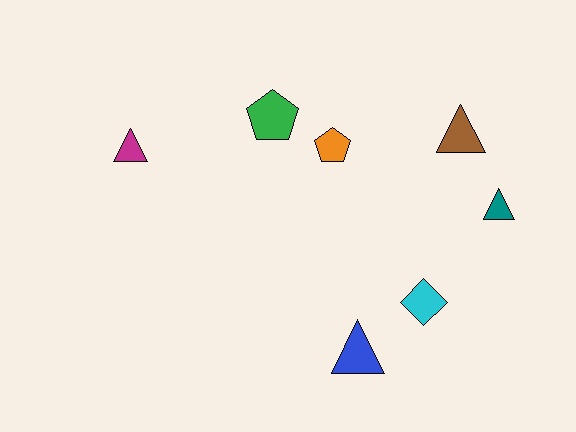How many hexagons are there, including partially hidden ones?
There are no hexagons.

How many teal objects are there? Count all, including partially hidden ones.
There is 1 teal object.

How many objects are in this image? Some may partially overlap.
There are 7 objects.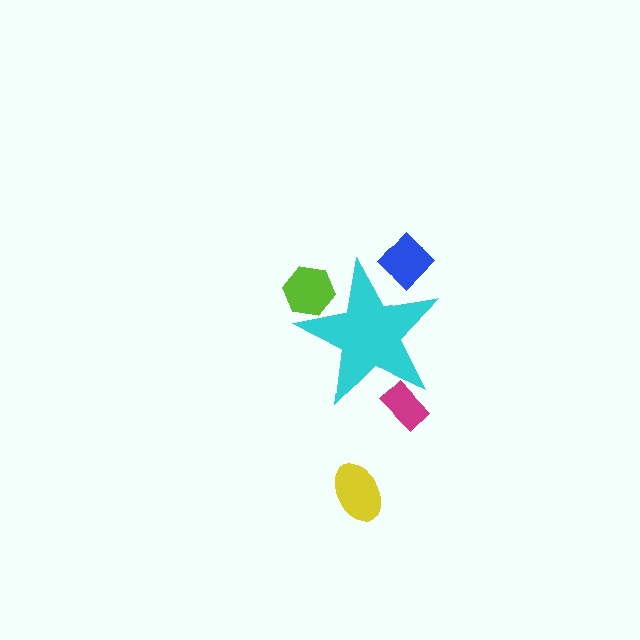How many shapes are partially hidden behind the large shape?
3 shapes are partially hidden.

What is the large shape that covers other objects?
A cyan star.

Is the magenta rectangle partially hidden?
Yes, the magenta rectangle is partially hidden behind the cyan star.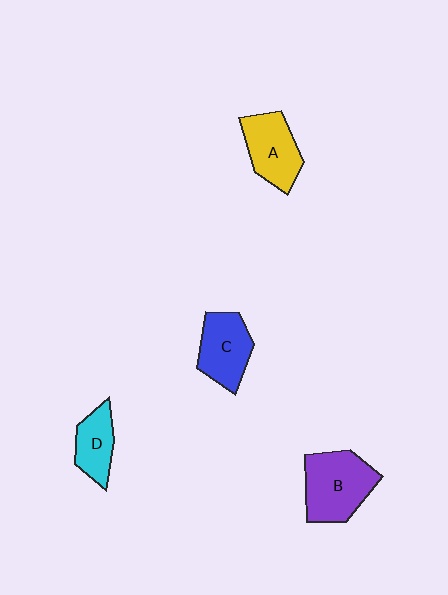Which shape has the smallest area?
Shape D (cyan).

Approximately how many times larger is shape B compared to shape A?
Approximately 1.3 times.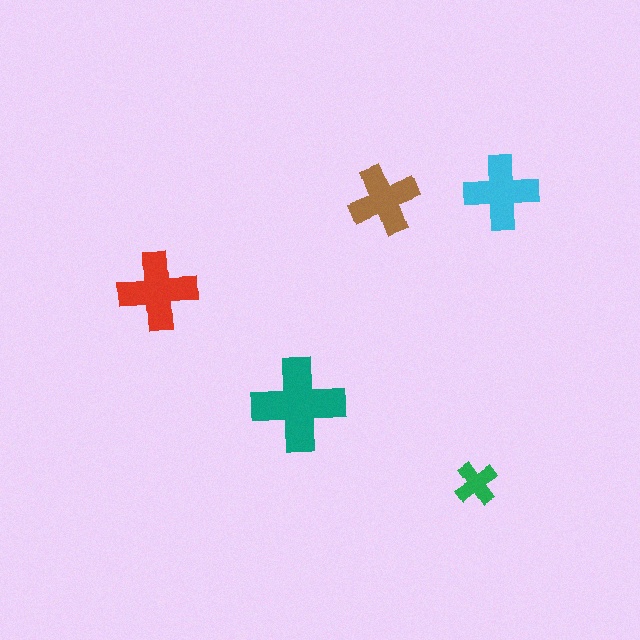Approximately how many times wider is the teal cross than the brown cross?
About 1.5 times wider.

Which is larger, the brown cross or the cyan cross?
The cyan one.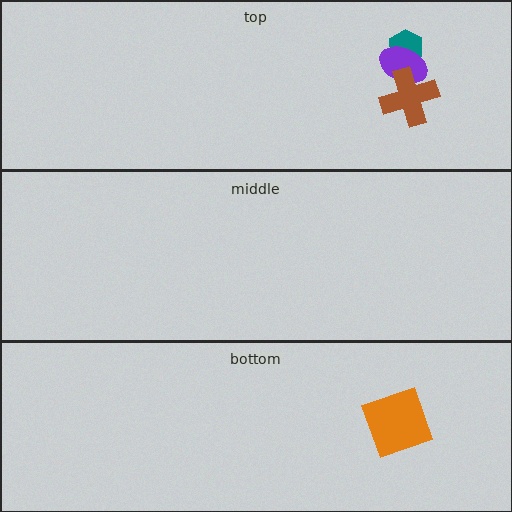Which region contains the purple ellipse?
The top region.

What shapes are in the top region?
The teal hexagon, the purple ellipse, the brown cross.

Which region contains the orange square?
The bottom region.